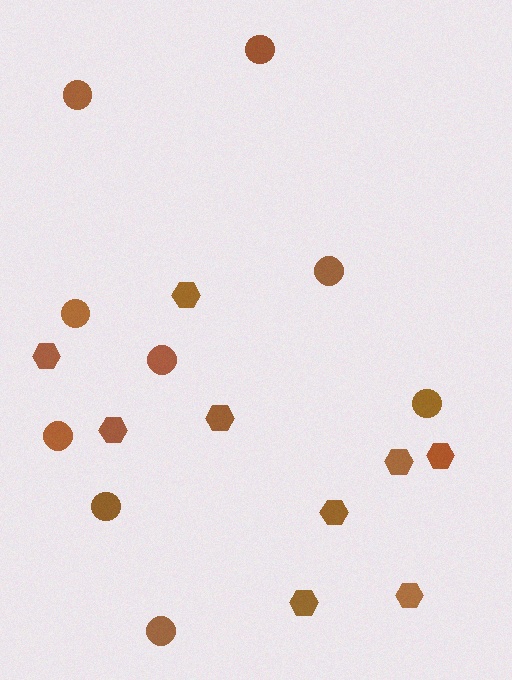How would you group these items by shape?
There are 2 groups: one group of hexagons (9) and one group of circles (9).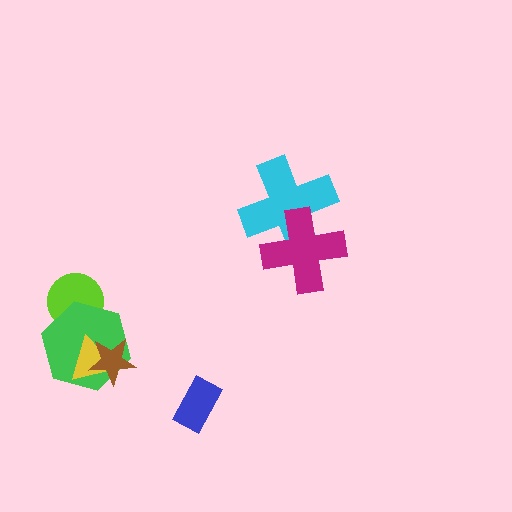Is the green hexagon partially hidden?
Yes, it is partially covered by another shape.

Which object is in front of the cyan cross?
The magenta cross is in front of the cyan cross.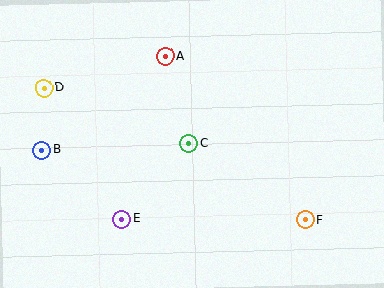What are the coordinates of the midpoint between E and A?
The midpoint between E and A is at (144, 138).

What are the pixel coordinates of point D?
Point D is at (44, 88).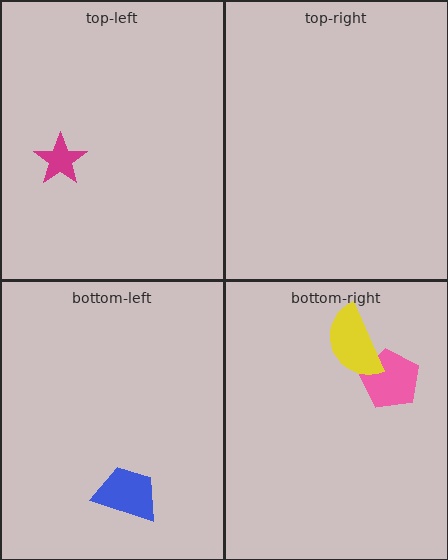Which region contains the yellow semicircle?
The bottom-right region.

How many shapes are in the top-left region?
1.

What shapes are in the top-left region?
The magenta star.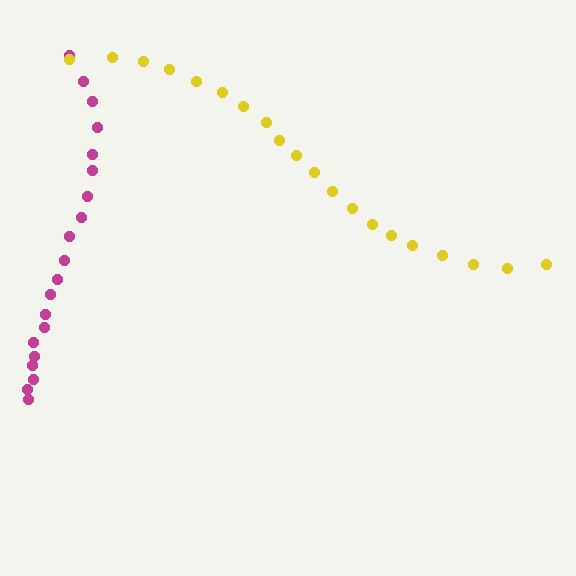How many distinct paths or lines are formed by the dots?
There are 2 distinct paths.